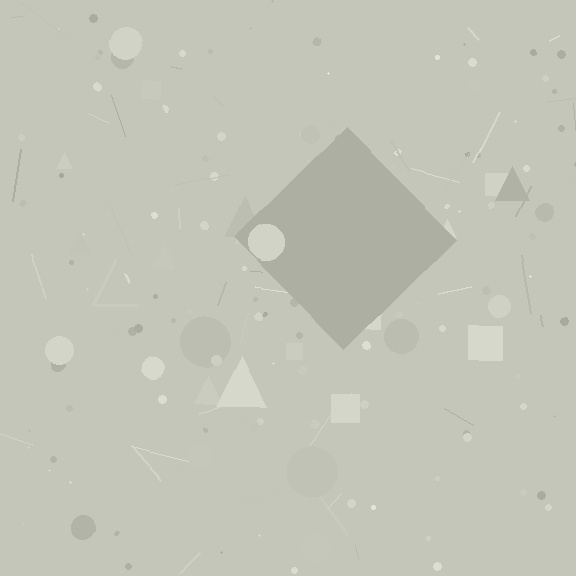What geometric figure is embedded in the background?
A diamond is embedded in the background.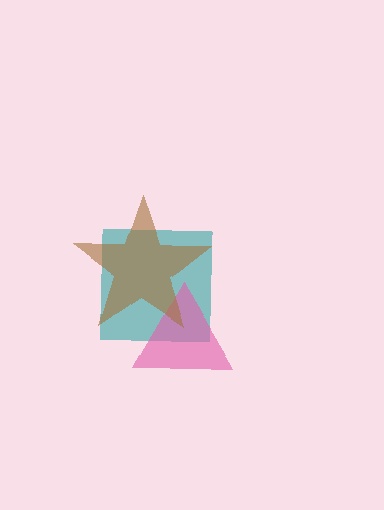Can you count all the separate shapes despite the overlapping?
Yes, there are 3 separate shapes.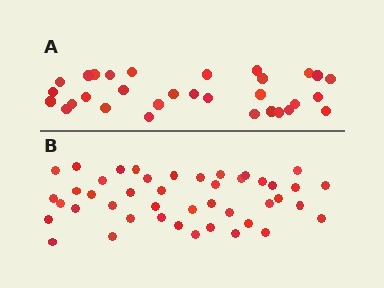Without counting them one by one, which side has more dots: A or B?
Region B (the bottom region) has more dots.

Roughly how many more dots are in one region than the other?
Region B has approximately 15 more dots than region A.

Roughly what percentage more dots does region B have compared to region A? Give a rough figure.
About 40% more.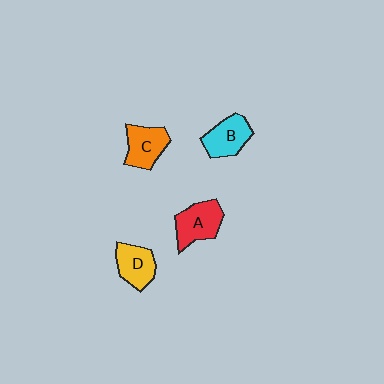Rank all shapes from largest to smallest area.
From largest to smallest: A (red), C (orange), B (cyan), D (yellow).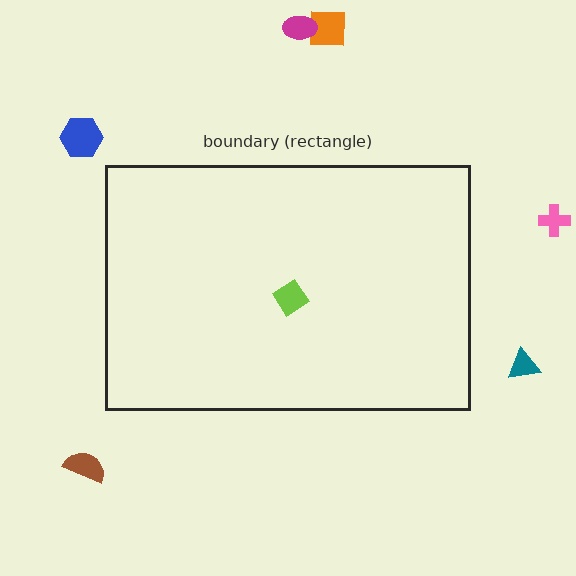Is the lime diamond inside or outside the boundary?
Inside.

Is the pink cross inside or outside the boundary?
Outside.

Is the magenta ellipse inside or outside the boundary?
Outside.